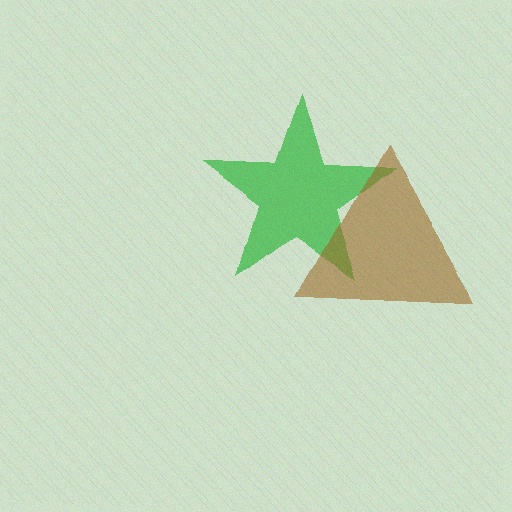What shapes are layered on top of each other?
The layered shapes are: a green star, a brown triangle.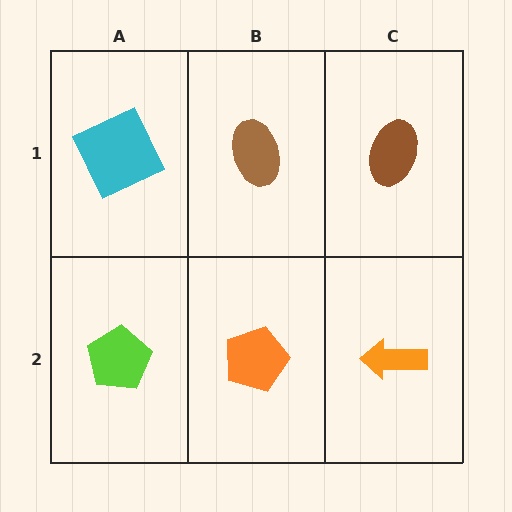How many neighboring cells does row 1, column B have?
3.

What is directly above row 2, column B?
A brown ellipse.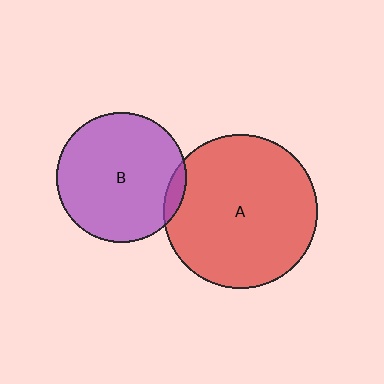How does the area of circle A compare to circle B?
Approximately 1.4 times.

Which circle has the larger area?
Circle A (red).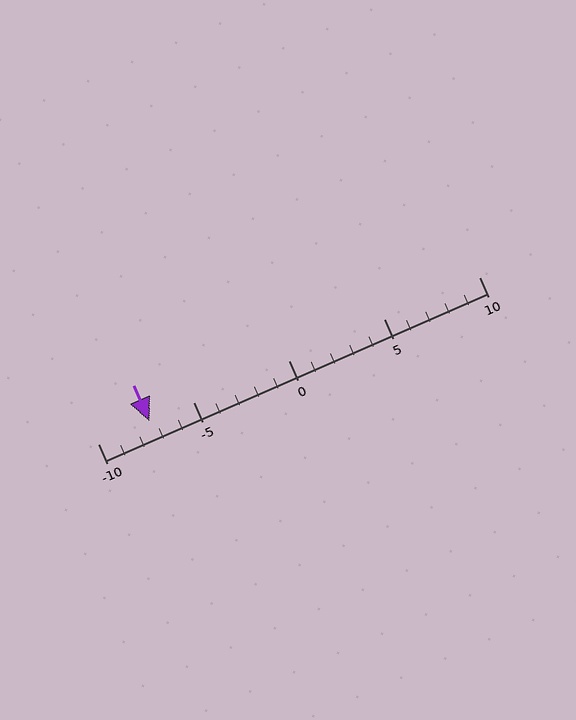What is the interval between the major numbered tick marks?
The major tick marks are spaced 5 units apart.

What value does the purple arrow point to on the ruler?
The purple arrow points to approximately -7.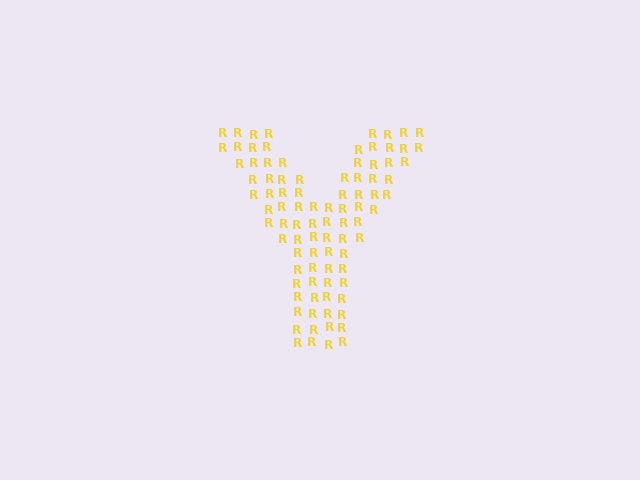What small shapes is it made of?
It is made of small letter R's.